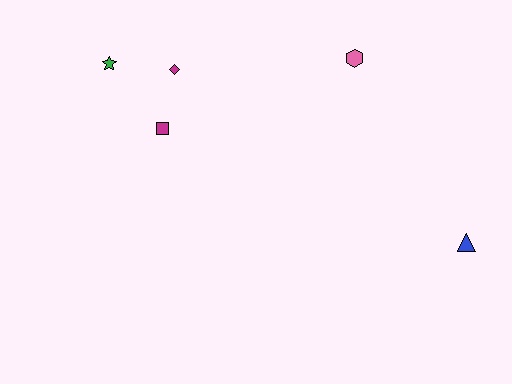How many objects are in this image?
There are 5 objects.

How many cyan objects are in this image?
There are no cyan objects.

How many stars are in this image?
There is 1 star.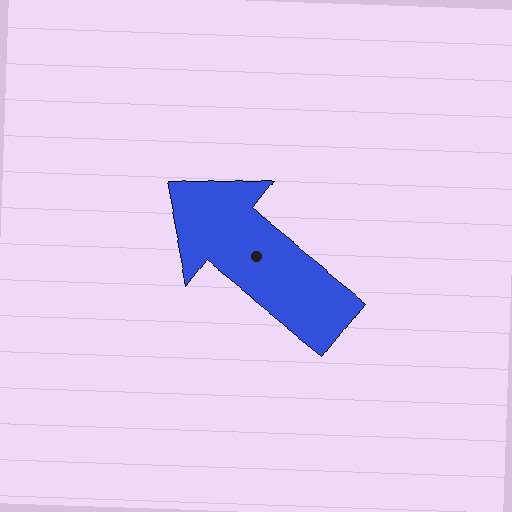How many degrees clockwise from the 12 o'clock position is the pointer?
Approximately 308 degrees.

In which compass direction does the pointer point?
Northwest.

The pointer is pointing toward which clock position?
Roughly 10 o'clock.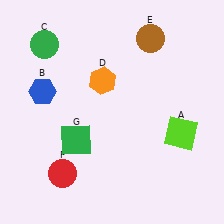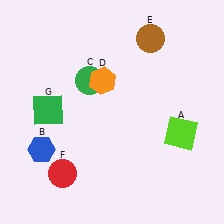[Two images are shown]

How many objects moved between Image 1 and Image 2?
3 objects moved between the two images.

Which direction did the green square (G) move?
The green square (G) moved up.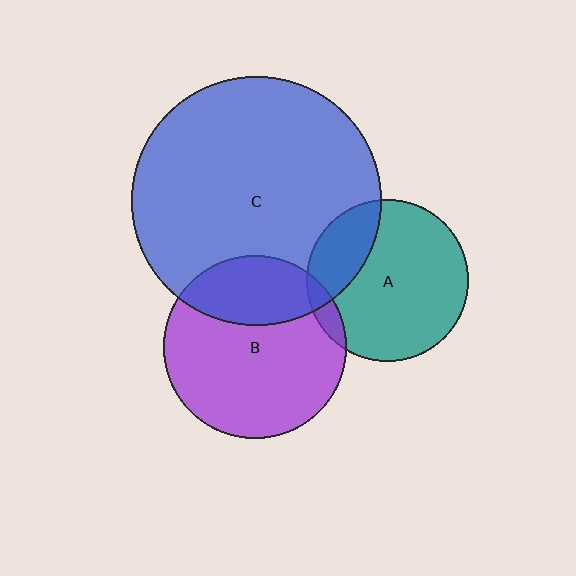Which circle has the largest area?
Circle C (blue).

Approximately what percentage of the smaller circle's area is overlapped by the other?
Approximately 25%.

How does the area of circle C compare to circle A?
Approximately 2.4 times.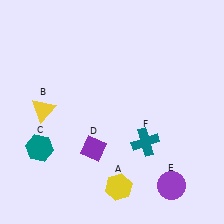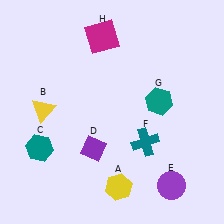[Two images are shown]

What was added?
A teal hexagon (G), a magenta square (H) were added in Image 2.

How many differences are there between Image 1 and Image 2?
There are 2 differences between the two images.